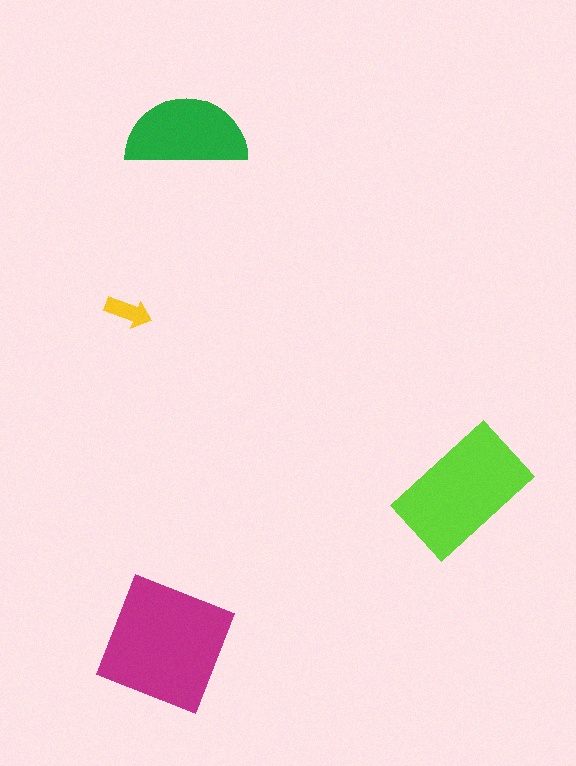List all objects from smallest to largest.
The yellow arrow, the green semicircle, the lime rectangle, the magenta square.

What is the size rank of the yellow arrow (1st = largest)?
4th.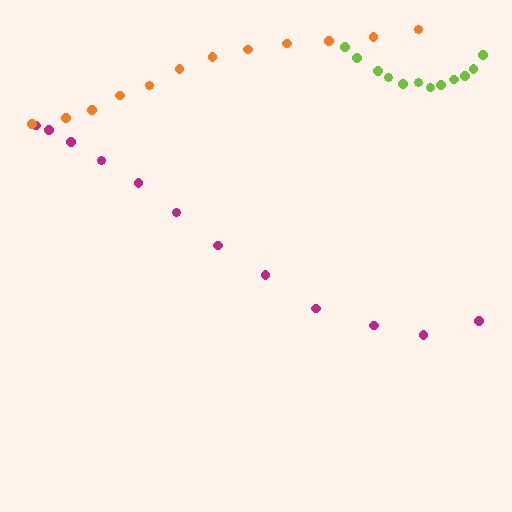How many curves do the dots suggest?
There are 3 distinct paths.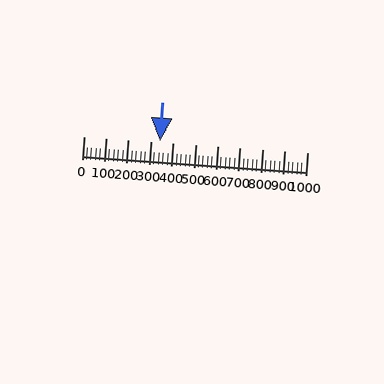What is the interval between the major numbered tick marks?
The major tick marks are spaced 100 units apart.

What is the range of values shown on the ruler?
The ruler shows values from 0 to 1000.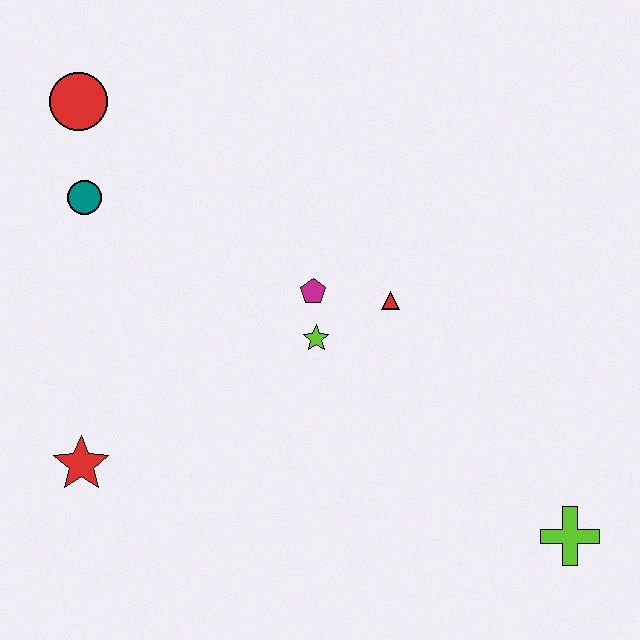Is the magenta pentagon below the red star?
No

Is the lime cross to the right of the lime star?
Yes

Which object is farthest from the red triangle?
The red circle is farthest from the red triangle.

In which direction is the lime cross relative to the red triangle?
The lime cross is below the red triangle.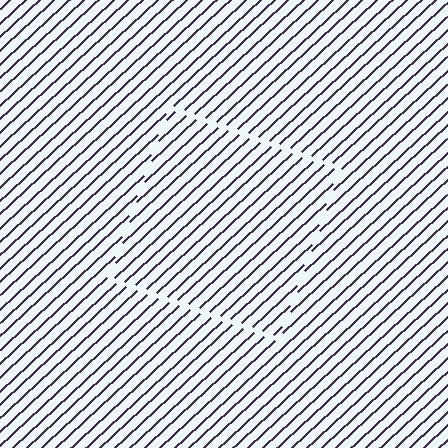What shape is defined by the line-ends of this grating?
An illusory square. The interior of the shape contains the same grating, shifted by half a period — the contour is defined by the phase discontinuity where line-ends from the inner and outer gratings abut.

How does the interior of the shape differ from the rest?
The interior of the shape contains the same grating, shifted by half a period — the contour is defined by the phase discontinuity where line-ends from the inner and outer gratings abut.